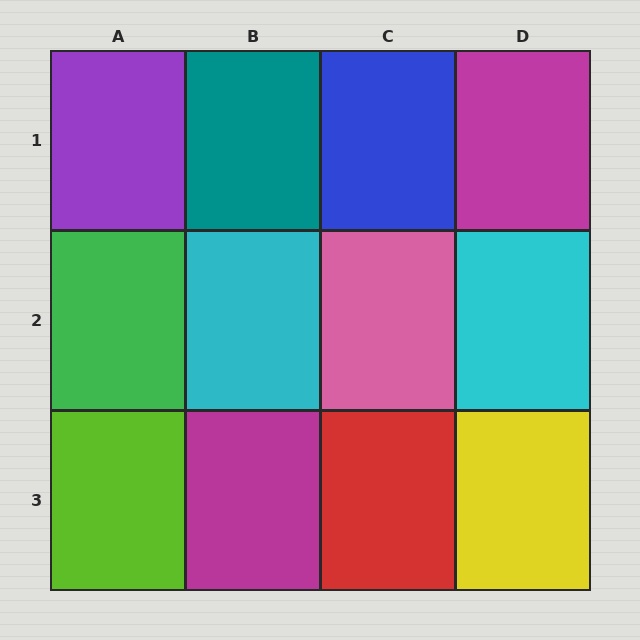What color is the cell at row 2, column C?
Pink.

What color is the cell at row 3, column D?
Yellow.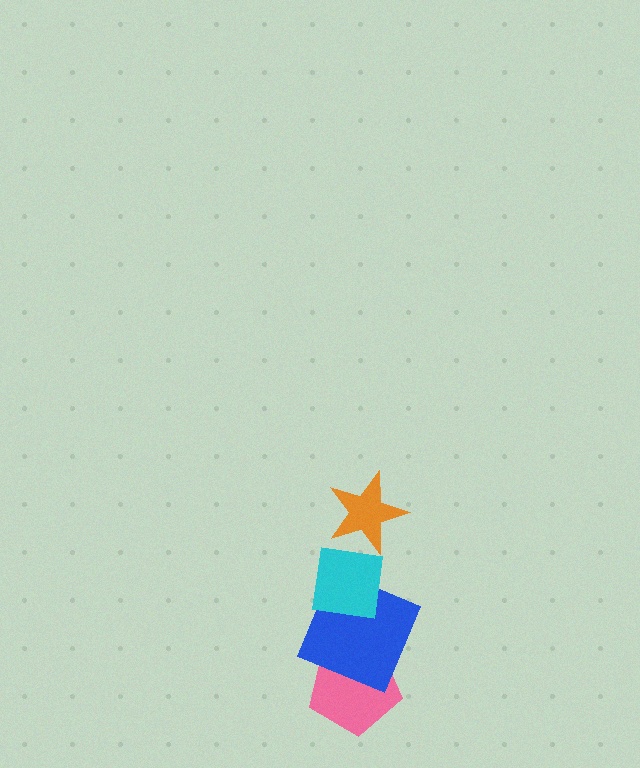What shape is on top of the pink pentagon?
The blue square is on top of the pink pentagon.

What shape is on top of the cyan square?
The orange star is on top of the cyan square.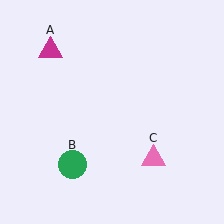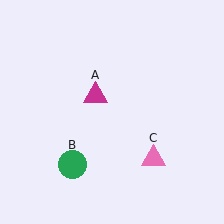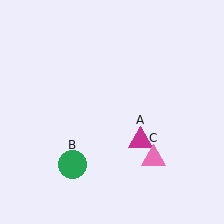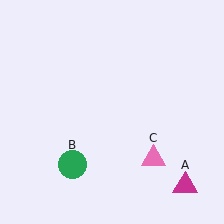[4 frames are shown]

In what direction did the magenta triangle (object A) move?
The magenta triangle (object A) moved down and to the right.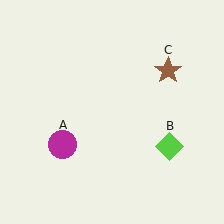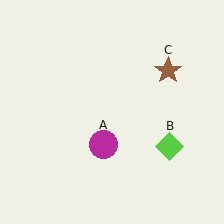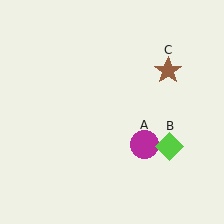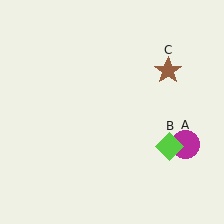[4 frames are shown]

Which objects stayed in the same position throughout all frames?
Lime diamond (object B) and brown star (object C) remained stationary.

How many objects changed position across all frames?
1 object changed position: magenta circle (object A).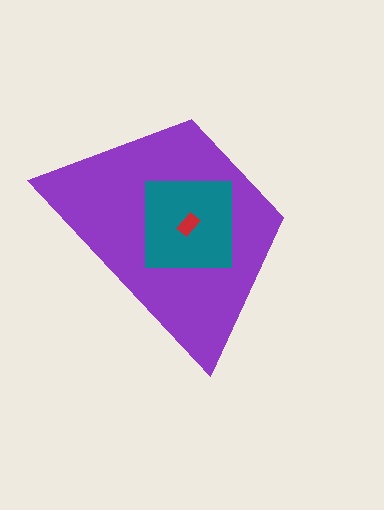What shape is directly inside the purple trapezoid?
The teal square.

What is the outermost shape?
The purple trapezoid.